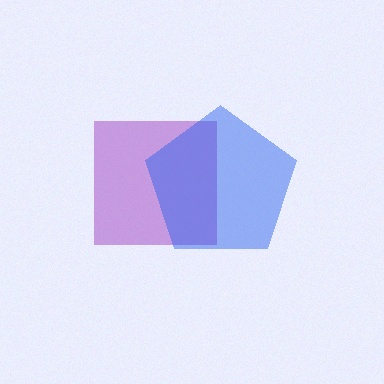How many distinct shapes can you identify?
There are 2 distinct shapes: a purple square, a blue pentagon.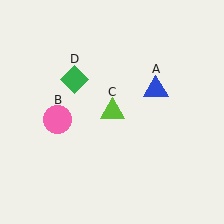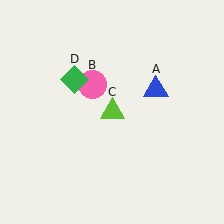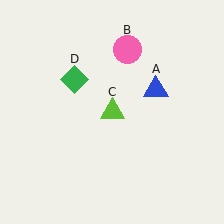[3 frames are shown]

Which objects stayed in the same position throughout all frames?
Blue triangle (object A) and lime triangle (object C) and green diamond (object D) remained stationary.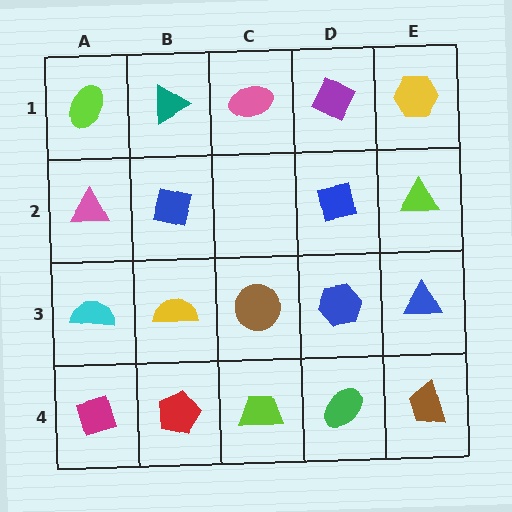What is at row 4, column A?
A magenta diamond.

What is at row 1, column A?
A lime ellipse.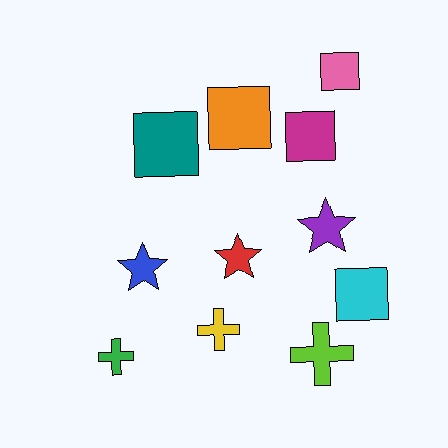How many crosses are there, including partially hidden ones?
There are 3 crosses.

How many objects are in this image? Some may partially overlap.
There are 11 objects.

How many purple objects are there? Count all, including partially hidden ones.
There is 1 purple object.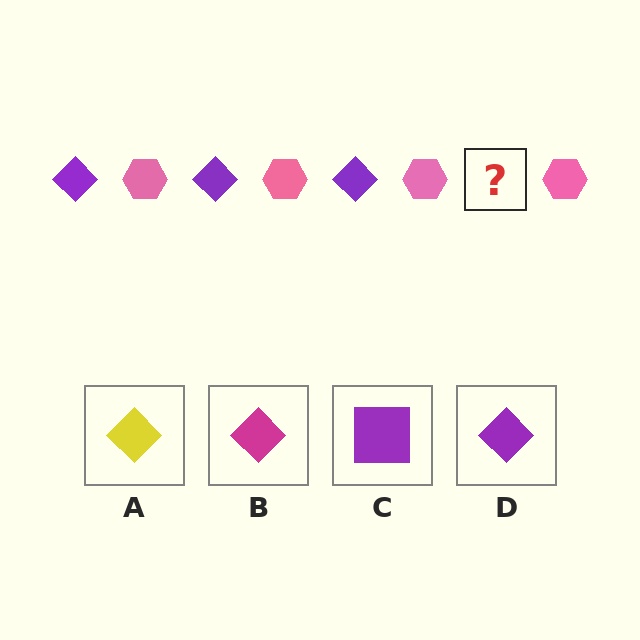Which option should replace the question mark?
Option D.